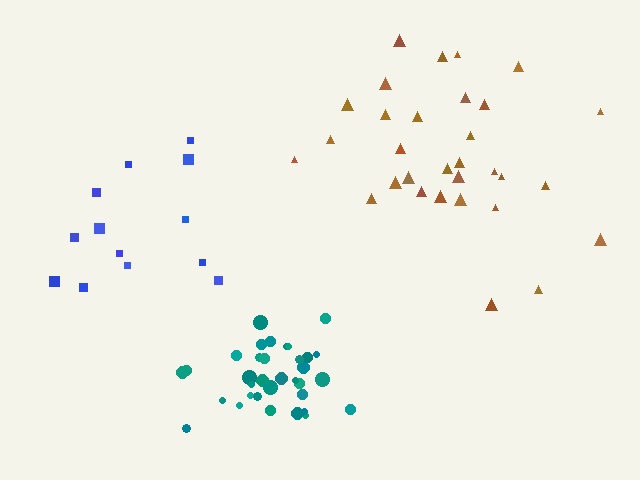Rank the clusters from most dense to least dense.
teal, brown, blue.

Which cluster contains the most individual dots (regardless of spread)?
Teal (34).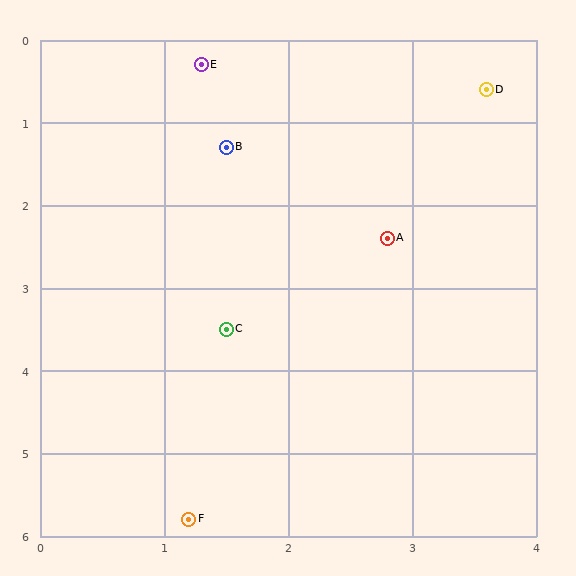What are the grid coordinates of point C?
Point C is at approximately (1.5, 3.5).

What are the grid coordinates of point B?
Point B is at approximately (1.5, 1.3).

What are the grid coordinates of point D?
Point D is at approximately (3.6, 0.6).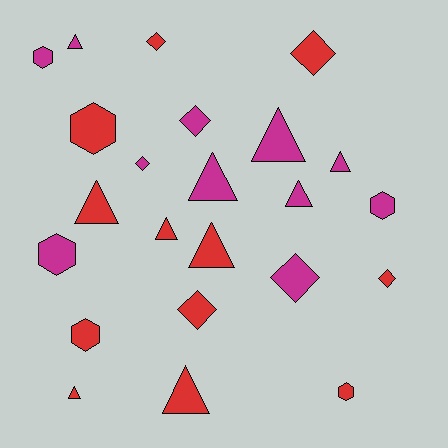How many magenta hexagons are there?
There are 3 magenta hexagons.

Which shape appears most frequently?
Triangle, with 10 objects.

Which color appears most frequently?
Red, with 12 objects.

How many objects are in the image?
There are 23 objects.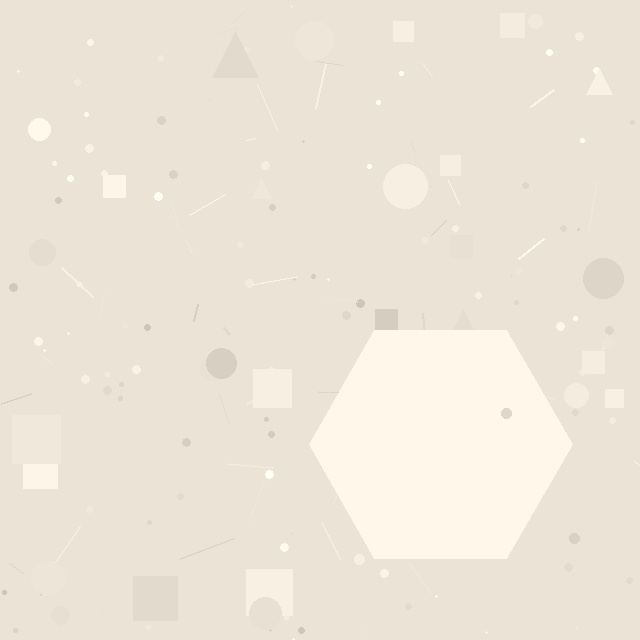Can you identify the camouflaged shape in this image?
The camouflaged shape is a hexagon.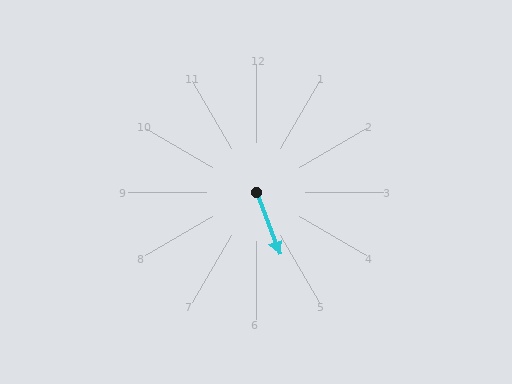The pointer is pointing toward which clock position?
Roughly 5 o'clock.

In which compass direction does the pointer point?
South.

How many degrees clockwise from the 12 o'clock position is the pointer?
Approximately 159 degrees.